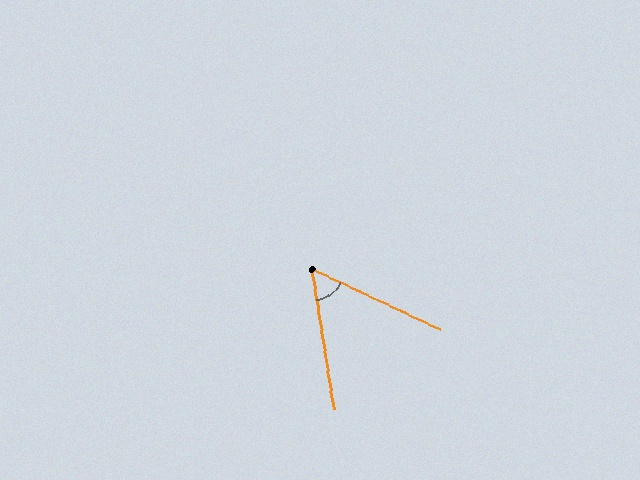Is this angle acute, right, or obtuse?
It is acute.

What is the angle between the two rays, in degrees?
Approximately 56 degrees.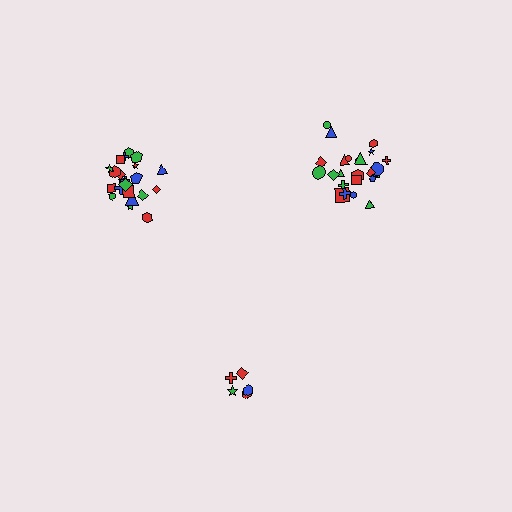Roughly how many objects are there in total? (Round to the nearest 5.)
Roughly 50 objects in total.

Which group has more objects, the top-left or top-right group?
The top-right group.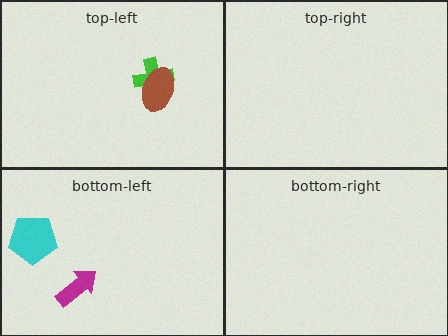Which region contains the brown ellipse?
The top-left region.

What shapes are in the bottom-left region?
The magenta arrow, the cyan pentagon.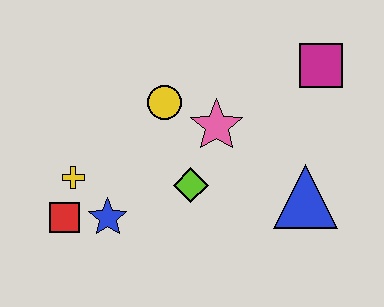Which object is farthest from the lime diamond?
The magenta square is farthest from the lime diamond.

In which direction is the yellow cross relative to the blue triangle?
The yellow cross is to the left of the blue triangle.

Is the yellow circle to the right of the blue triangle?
No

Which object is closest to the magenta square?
The pink star is closest to the magenta square.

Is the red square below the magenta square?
Yes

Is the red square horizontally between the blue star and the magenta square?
No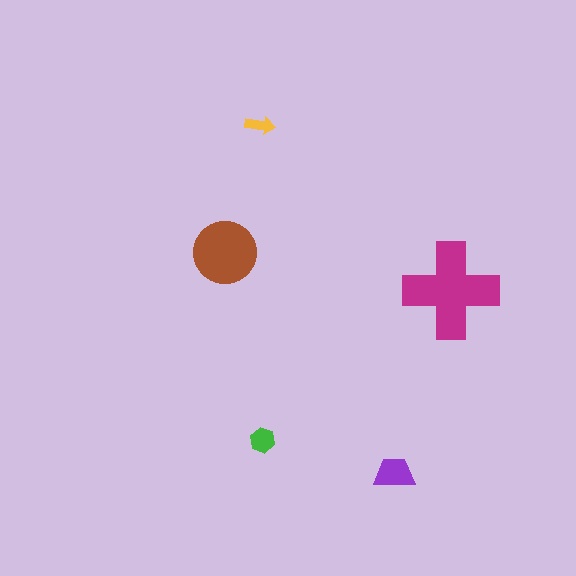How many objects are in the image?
There are 5 objects in the image.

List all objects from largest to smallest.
The magenta cross, the brown circle, the purple trapezoid, the green hexagon, the yellow arrow.